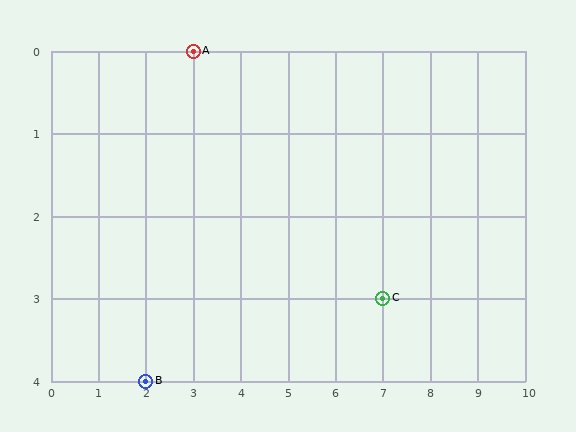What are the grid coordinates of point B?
Point B is at grid coordinates (2, 4).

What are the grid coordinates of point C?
Point C is at grid coordinates (7, 3).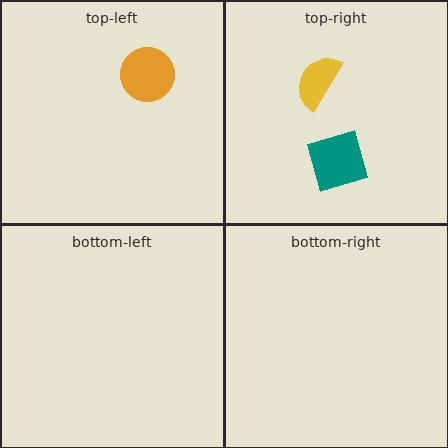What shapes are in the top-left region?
The orange circle.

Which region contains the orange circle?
The top-left region.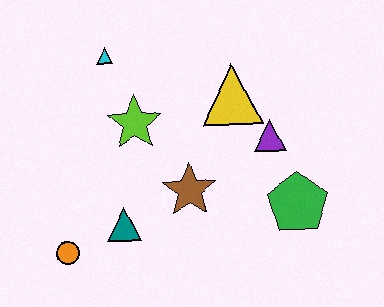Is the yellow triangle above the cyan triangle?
No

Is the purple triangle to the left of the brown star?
No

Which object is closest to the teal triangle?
The orange circle is closest to the teal triangle.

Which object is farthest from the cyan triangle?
The green pentagon is farthest from the cyan triangle.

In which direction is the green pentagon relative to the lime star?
The green pentagon is to the right of the lime star.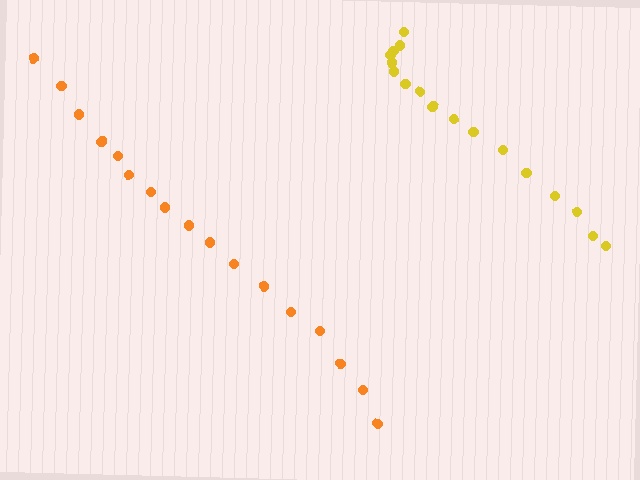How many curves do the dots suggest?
There are 2 distinct paths.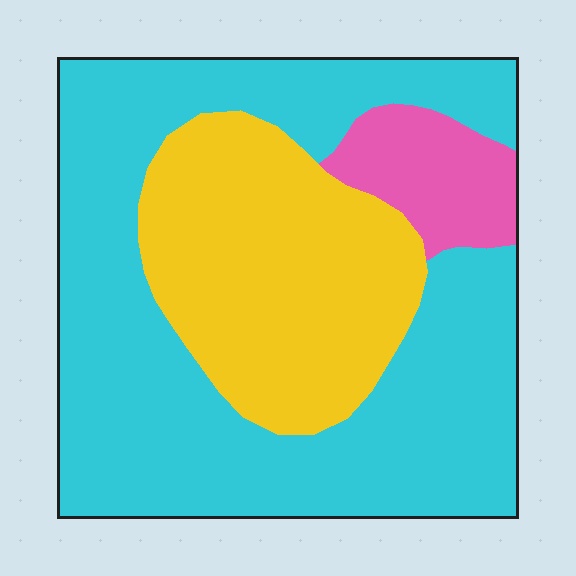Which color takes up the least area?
Pink, at roughly 10%.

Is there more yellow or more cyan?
Cyan.